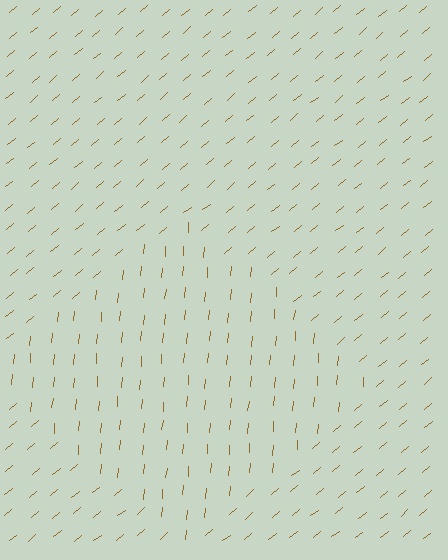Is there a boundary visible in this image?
Yes, there is a texture boundary formed by a change in line orientation.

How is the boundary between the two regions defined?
The boundary is defined purely by a change in line orientation (approximately 45 degrees difference). All lines are the same color and thickness.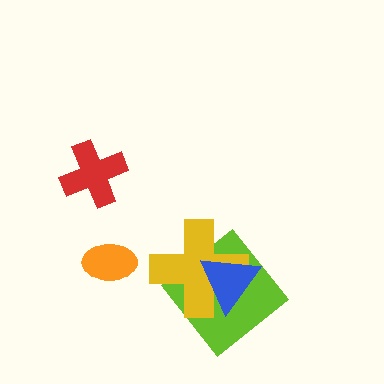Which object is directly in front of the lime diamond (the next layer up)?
The yellow cross is directly in front of the lime diamond.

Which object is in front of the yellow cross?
The blue triangle is in front of the yellow cross.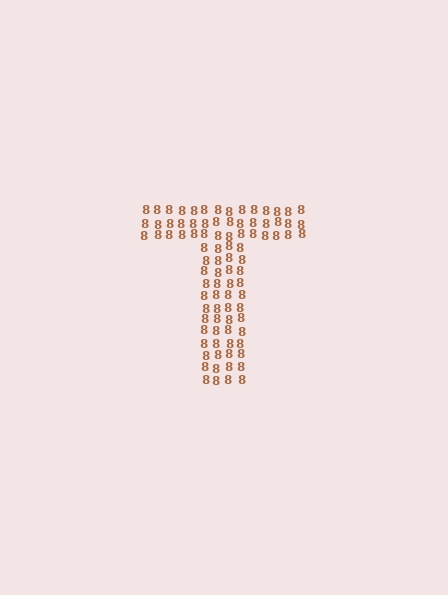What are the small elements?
The small elements are digit 8's.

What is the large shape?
The large shape is the letter T.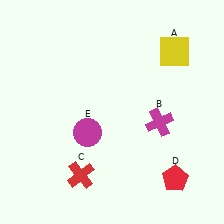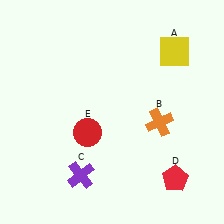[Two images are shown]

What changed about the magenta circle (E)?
In Image 1, E is magenta. In Image 2, it changed to red.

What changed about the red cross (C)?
In Image 1, C is red. In Image 2, it changed to purple.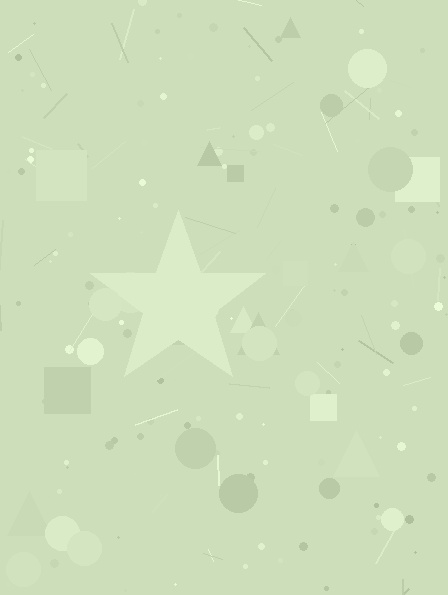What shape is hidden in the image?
A star is hidden in the image.